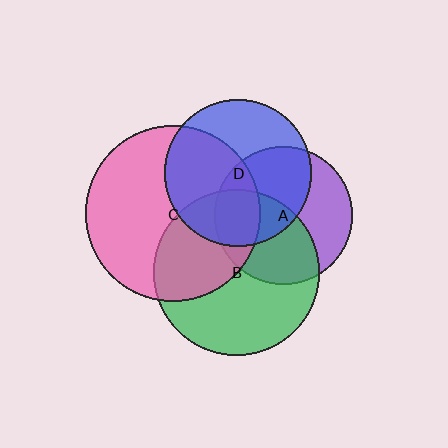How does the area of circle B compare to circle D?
Approximately 1.3 times.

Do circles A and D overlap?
Yes.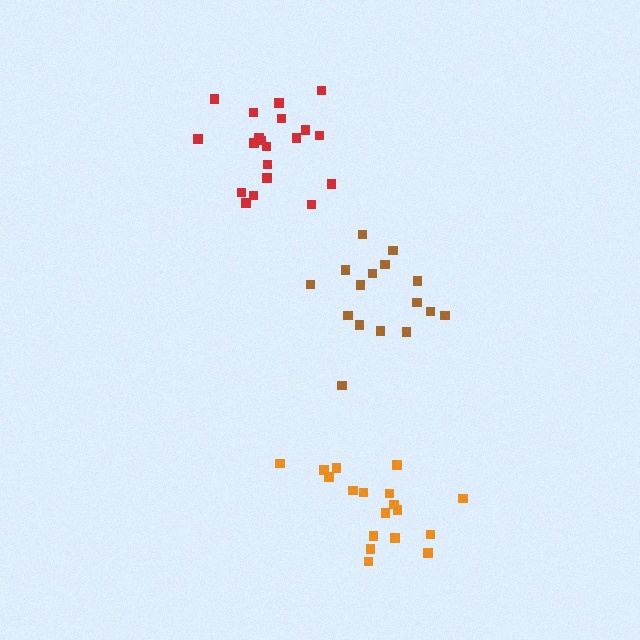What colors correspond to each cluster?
The clusters are colored: red, brown, orange.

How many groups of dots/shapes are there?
There are 3 groups.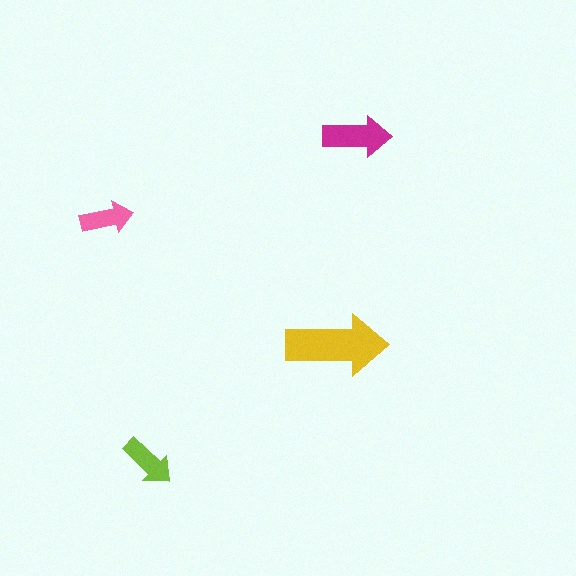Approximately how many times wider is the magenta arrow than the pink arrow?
About 1.5 times wider.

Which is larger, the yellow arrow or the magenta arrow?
The yellow one.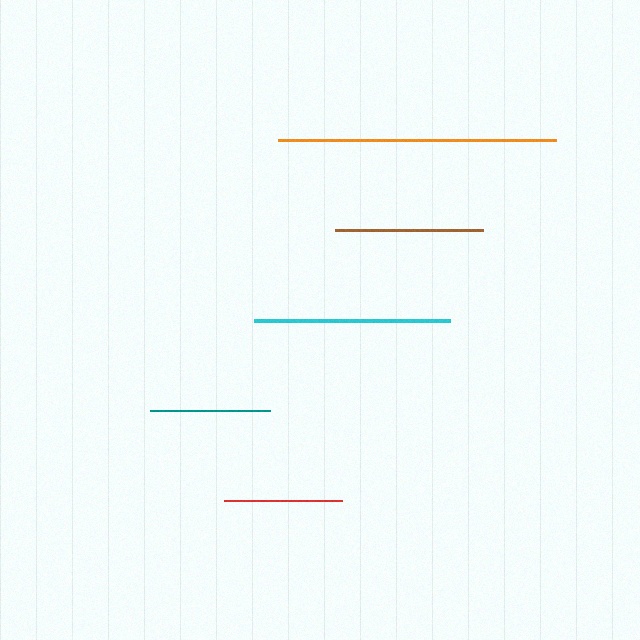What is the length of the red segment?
The red segment is approximately 118 pixels long.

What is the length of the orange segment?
The orange segment is approximately 278 pixels long.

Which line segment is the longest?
The orange line is the longest at approximately 278 pixels.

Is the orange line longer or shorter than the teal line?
The orange line is longer than the teal line.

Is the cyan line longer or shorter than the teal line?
The cyan line is longer than the teal line.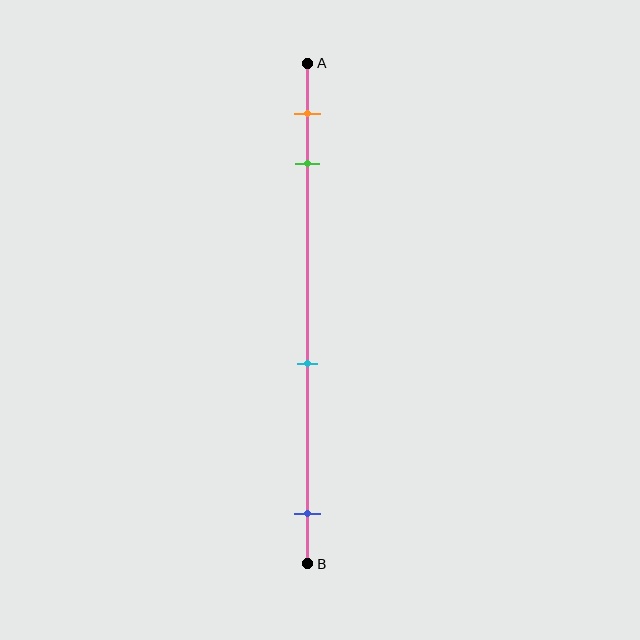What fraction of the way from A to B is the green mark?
The green mark is approximately 20% (0.2) of the way from A to B.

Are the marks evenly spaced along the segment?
No, the marks are not evenly spaced.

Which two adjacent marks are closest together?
The orange and green marks are the closest adjacent pair.